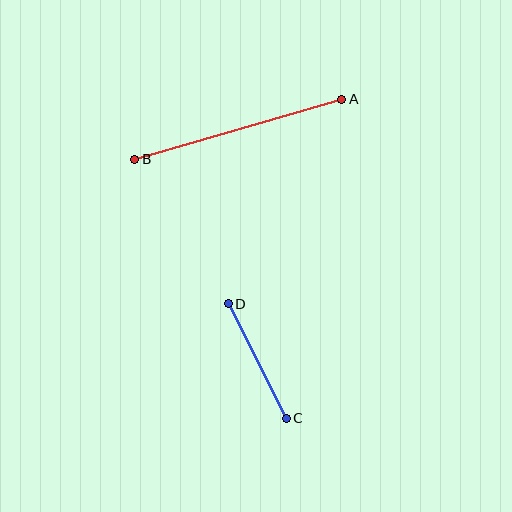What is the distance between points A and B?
The distance is approximately 216 pixels.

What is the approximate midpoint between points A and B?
The midpoint is at approximately (238, 129) pixels.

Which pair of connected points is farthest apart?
Points A and B are farthest apart.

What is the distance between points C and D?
The distance is approximately 128 pixels.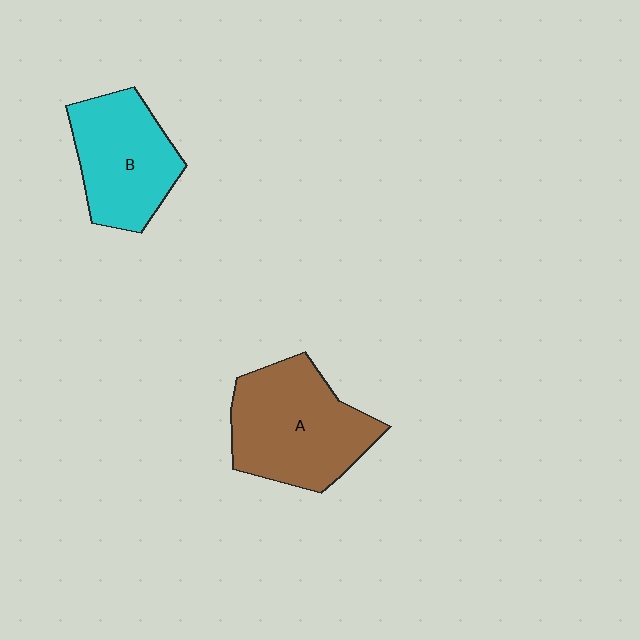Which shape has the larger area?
Shape A (brown).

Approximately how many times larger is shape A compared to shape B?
Approximately 1.2 times.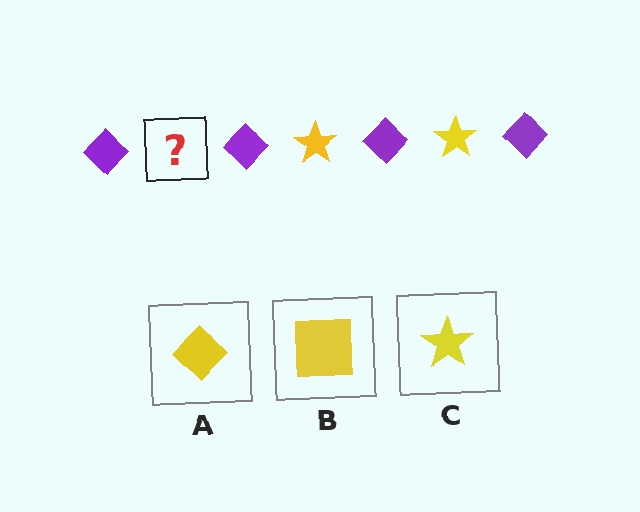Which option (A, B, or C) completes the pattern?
C.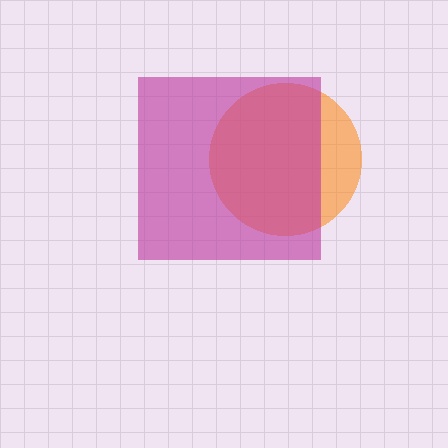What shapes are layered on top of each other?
The layered shapes are: an orange circle, a magenta square.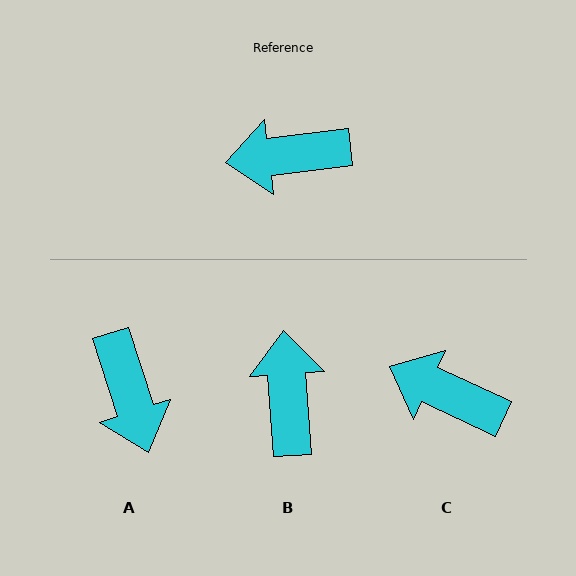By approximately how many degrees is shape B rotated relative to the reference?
Approximately 93 degrees clockwise.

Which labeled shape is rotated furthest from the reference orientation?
A, about 101 degrees away.